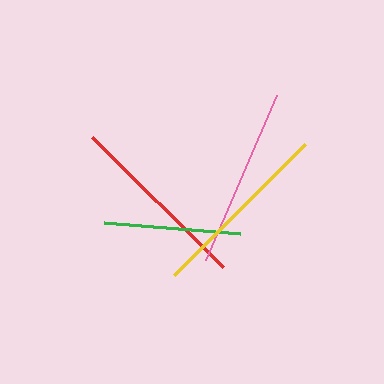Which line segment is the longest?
The yellow line is the longest at approximately 186 pixels.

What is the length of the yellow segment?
The yellow segment is approximately 186 pixels long.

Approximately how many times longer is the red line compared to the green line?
The red line is approximately 1.4 times the length of the green line.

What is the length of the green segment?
The green segment is approximately 136 pixels long.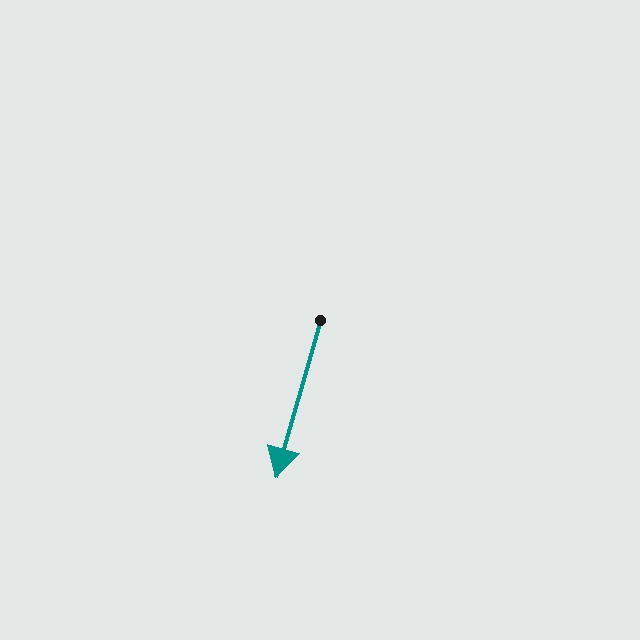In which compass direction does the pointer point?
South.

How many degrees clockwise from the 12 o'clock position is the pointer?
Approximately 196 degrees.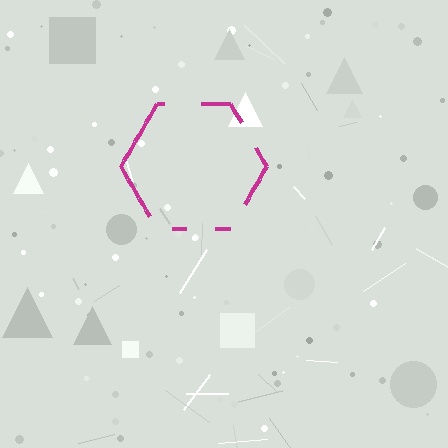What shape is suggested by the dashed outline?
The dashed outline suggests a hexagon.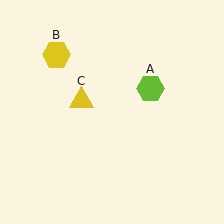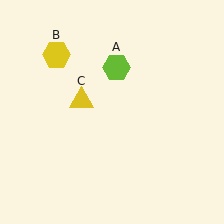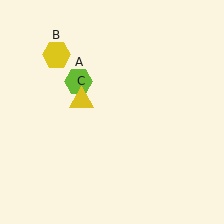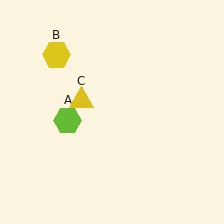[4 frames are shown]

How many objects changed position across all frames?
1 object changed position: lime hexagon (object A).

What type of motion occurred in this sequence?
The lime hexagon (object A) rotated counterclockwise around the center of the scene.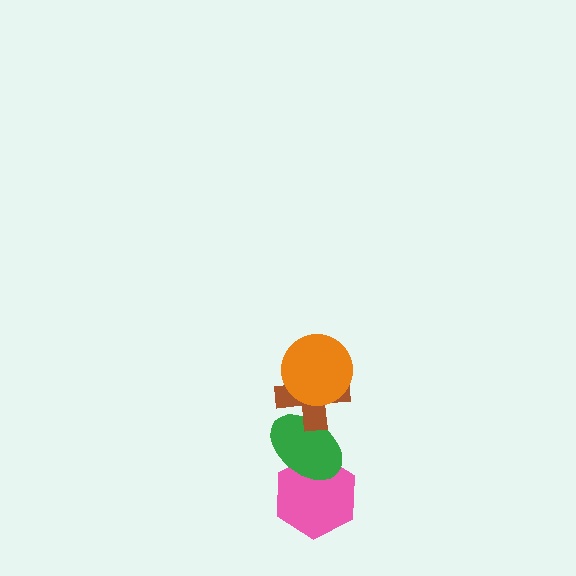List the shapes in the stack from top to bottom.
From top to bottom: the orange circle, the brown cross, the green ellipse, the pink hexagon.